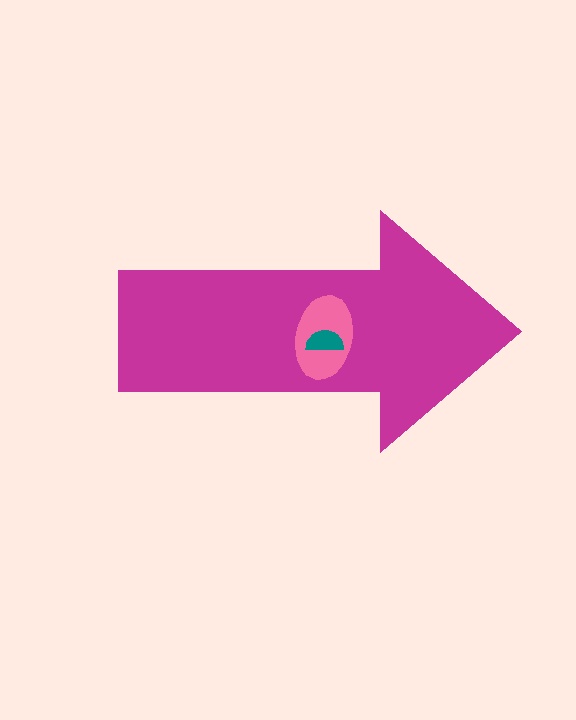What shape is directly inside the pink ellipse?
The teal semicircle.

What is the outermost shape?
The magenta arrow.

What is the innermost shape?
The teal semicircle.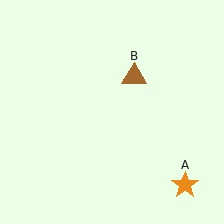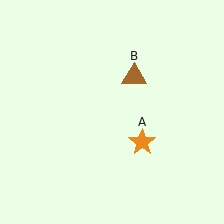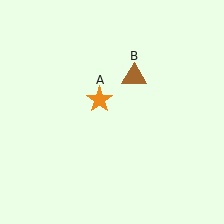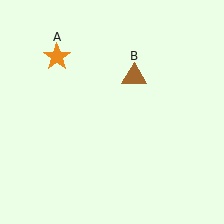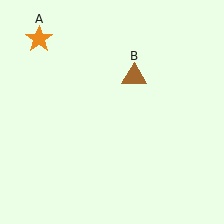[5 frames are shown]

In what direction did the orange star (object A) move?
The orange star (object A) moved up and to the left.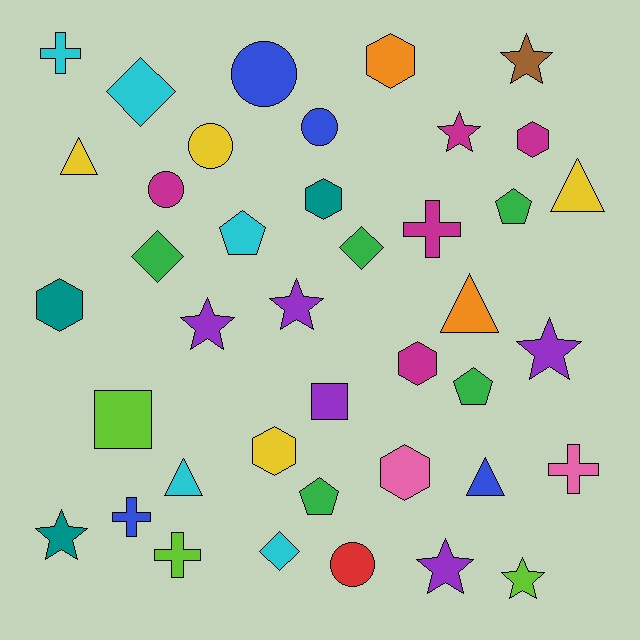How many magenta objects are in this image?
There are 5 magenta objects.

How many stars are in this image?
There are 8 stars.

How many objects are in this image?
There are 40 objects.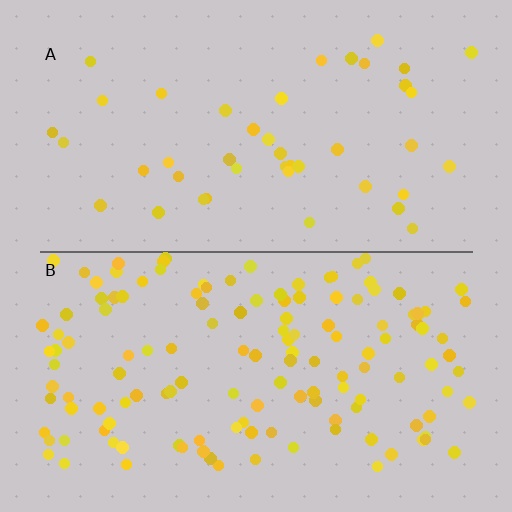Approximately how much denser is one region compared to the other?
Approximately 3.2× — region B over region A.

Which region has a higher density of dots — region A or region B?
B (the bottom).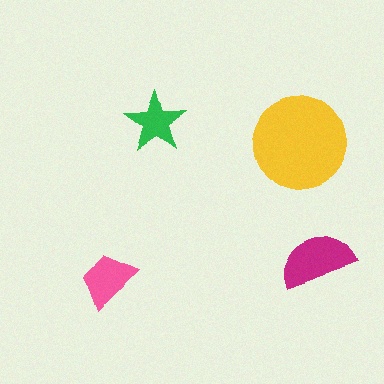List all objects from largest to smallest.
The yellow circle, the magenta semicircle, the pink trapezoid, the green star.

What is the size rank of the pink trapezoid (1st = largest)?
3rd.